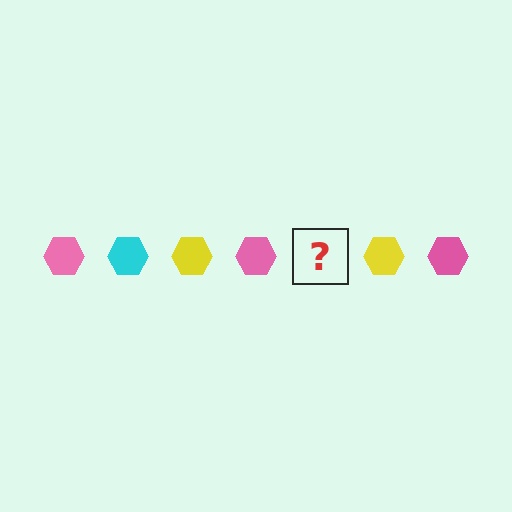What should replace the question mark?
The question mark should be replaced with a cyan hexagon.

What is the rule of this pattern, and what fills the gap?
The rule is that the pattern cycles through pink, cyan, yellow hexagons. The gap should be filled with a cyan hexagon.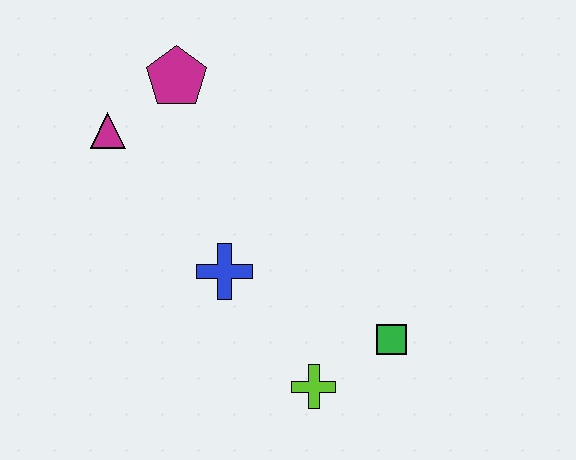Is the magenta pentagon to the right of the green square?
No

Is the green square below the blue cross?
Yes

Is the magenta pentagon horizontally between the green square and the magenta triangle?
Yes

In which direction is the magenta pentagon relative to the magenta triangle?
The magenta pentagon is to the right of the magenta triangle.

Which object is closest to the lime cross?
The green square is closest to the lime cross.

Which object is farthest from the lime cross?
The magenta pentagon is farthest from the lime cross.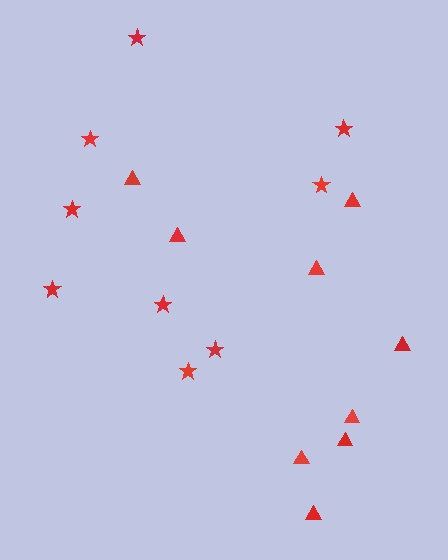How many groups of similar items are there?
There are 2 groups: one group of stars (9) and one group of triangles (9).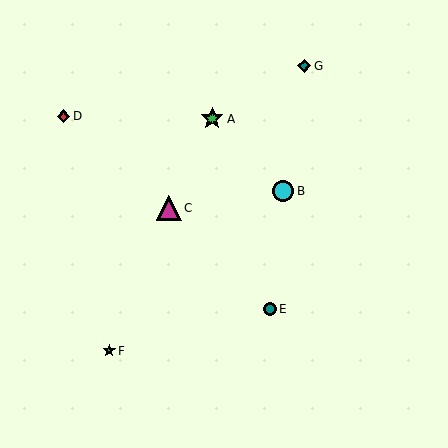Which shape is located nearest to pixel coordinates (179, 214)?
The magenta triangle (labeled C) at (169, 208) is nearest to that location.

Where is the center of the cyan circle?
The center of the cyan circle is at (283, 191).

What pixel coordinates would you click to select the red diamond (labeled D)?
Click at (64, 116) to select the red diamond D.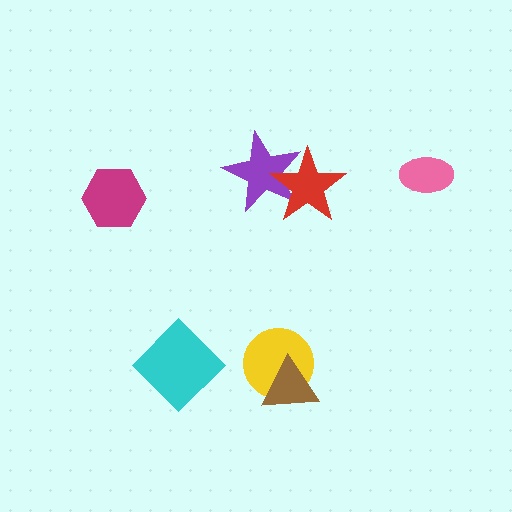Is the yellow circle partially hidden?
Yes, it is partially covered by another shape.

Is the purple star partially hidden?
Yes, it is partially covered by another shape.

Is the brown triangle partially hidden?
No, no other shape covers it.